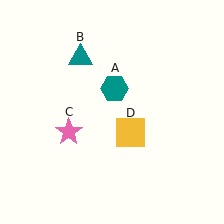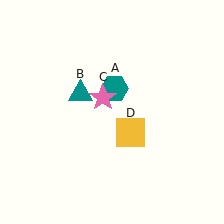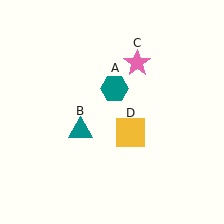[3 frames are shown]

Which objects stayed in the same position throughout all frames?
Teal hexagon (object A) and yellow square (object D) remained stationary.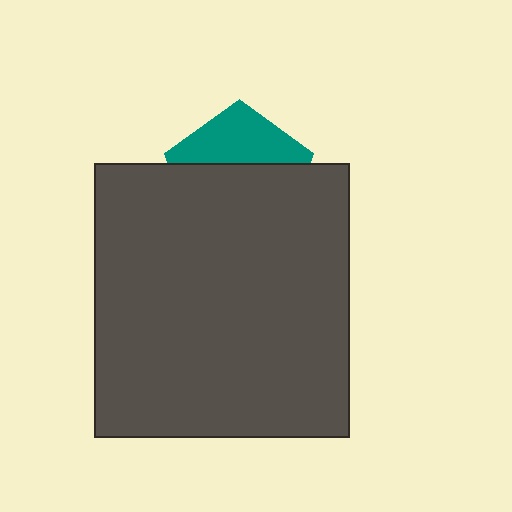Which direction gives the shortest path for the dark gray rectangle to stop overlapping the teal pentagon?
Moving down gives the shortest separation.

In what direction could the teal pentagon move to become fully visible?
The teal pentagon could move up. That would shift it out from behind the dark gray rectangle entirely.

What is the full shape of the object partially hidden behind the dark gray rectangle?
The partially hidden object is a teal pentagon.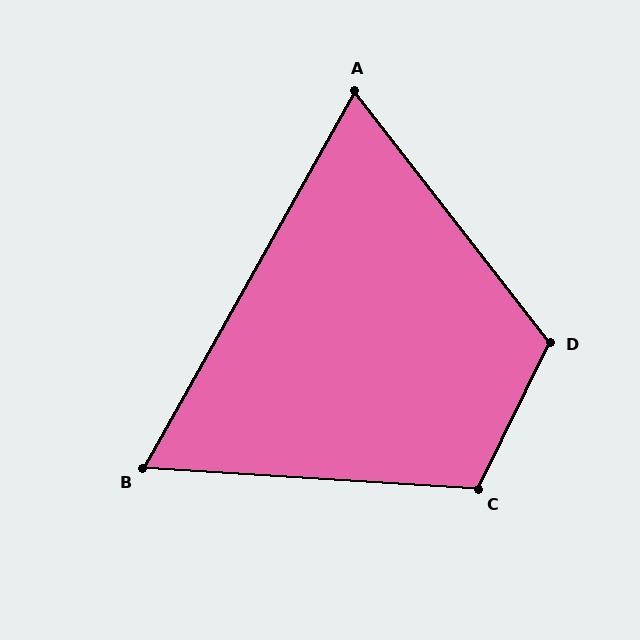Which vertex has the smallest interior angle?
B, at approximately 64 degrees.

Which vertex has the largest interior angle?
D, at approximately 116 degrees.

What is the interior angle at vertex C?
Approximately 113 degrees (obtuse).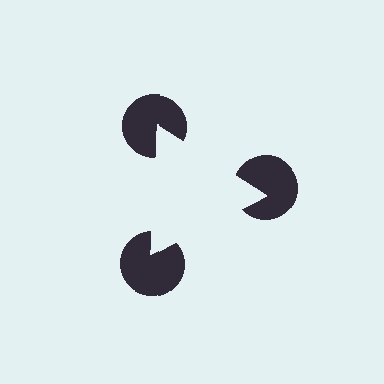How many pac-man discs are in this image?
There are 3 — one at each vertex of the illusory triangle.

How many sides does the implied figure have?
3 sides.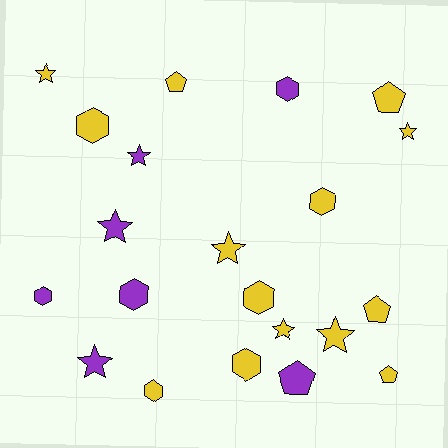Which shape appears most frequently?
Star, with 8 objects.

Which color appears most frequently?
Yellow, with 14 objects.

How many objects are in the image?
There are 21 objects.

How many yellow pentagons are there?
There are 4 yellow pentagons.